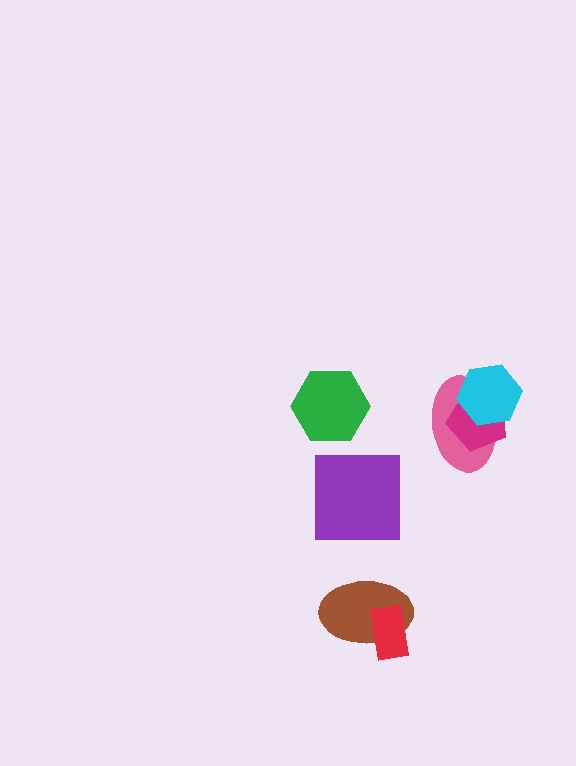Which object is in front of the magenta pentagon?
The cyan hexagon is in front of the magenta pentagon.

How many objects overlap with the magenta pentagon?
2 objects overlap with the magenta pentagon.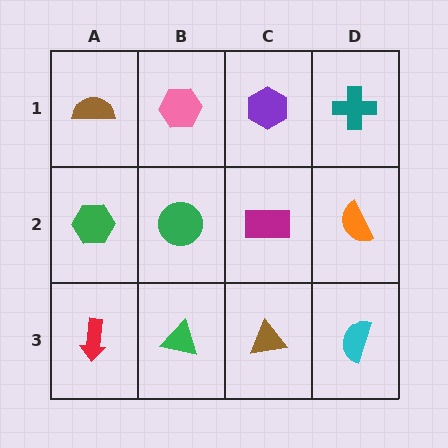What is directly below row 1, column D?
An orange semicircle.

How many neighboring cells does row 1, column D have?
2.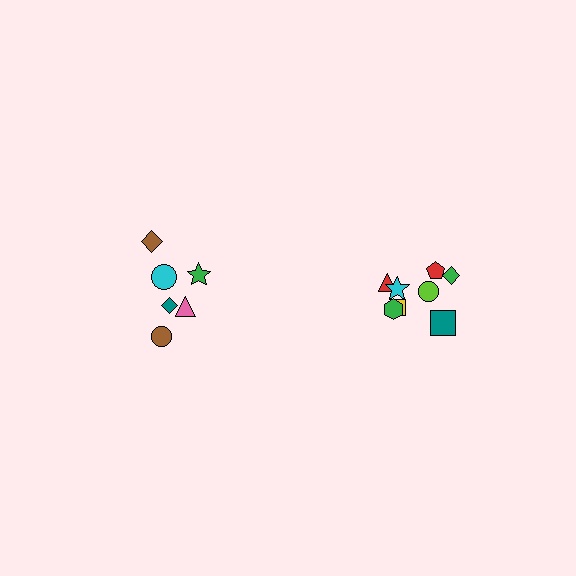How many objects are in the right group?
There are 8 objects.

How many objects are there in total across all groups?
There are 14 objects.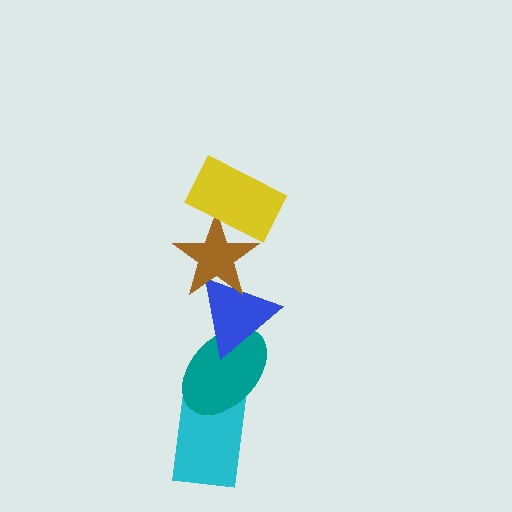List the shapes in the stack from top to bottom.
From top to bottom: the yellow rectangle, the brown star, the blue triangle, the teal ellipse, the cyan rectangle.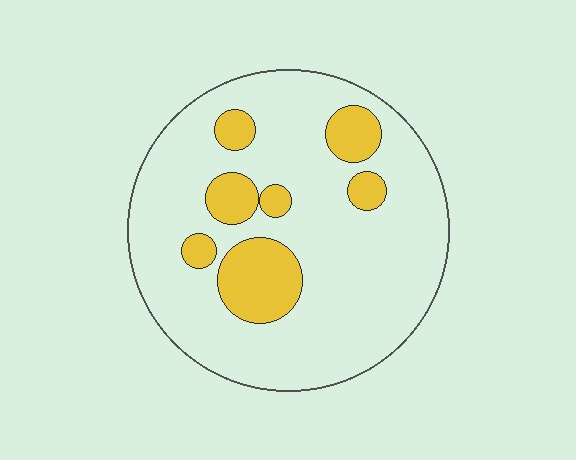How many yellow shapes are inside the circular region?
7.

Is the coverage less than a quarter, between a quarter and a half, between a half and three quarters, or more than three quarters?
Less than a quarter.